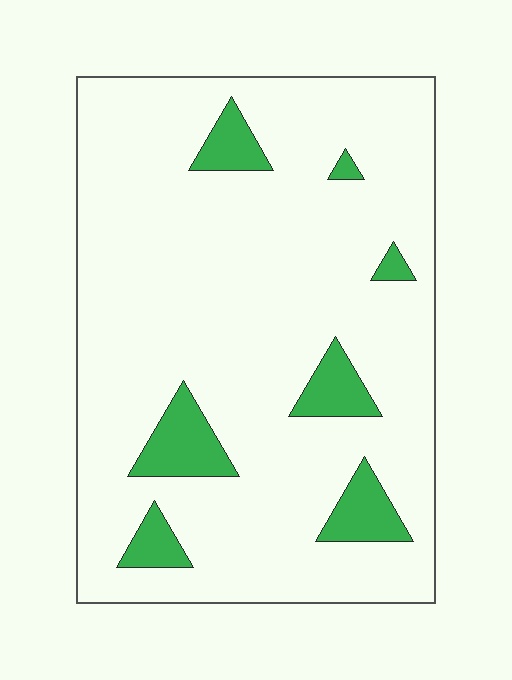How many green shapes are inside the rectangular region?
7.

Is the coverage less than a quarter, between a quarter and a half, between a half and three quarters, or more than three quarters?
Less than a quarter.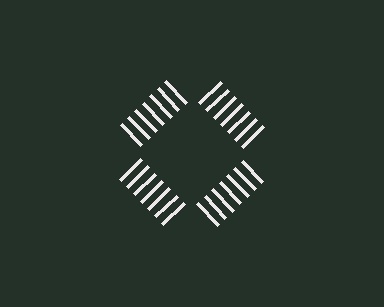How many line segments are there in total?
28 — 7 along each of the 4 edges.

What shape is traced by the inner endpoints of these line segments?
An illusory square — the line segments terminate on its edges but no continuous stroke is drawn.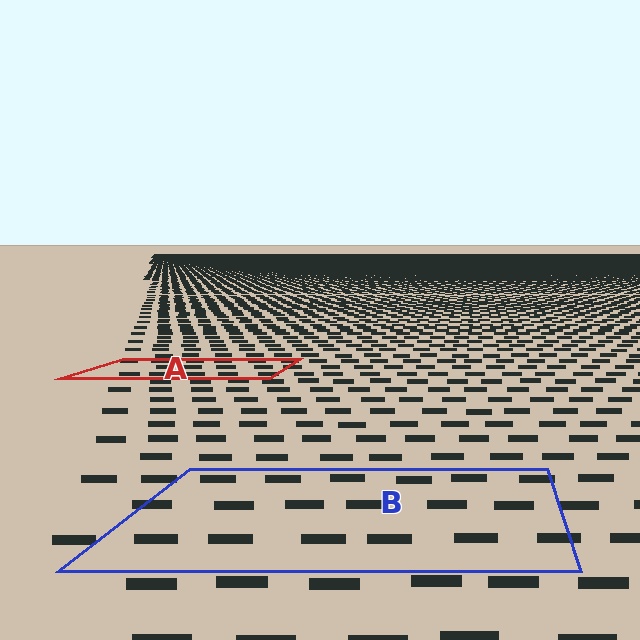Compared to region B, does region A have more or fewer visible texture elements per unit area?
Region A has more texture elements per unit area — they are packed more densely because it is farther away.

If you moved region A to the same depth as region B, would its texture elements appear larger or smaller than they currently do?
They would appear larger. At a closer depth, the same texture elements are projected at a bigger on-screen size.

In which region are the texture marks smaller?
The texture marks are smaller in region A, because it is farther away.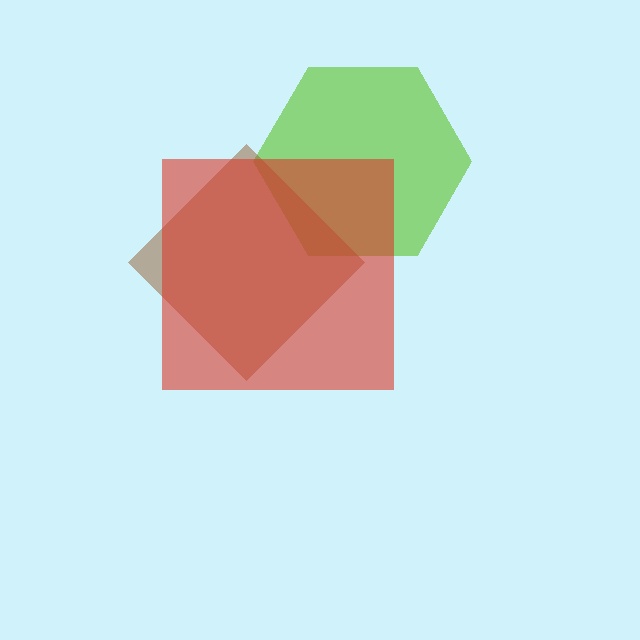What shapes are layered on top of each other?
The layered shapes are: a lime hexagon, a brown diamond, a red square.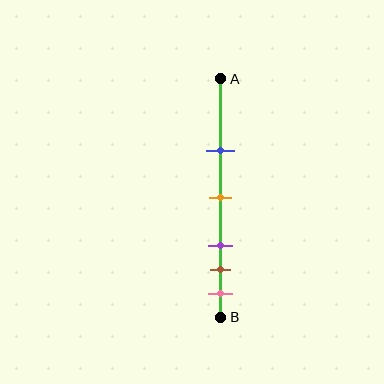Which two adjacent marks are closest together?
The brown and pink marks are the closest adjacent pair.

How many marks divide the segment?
There are 5 marks dividing the segment.